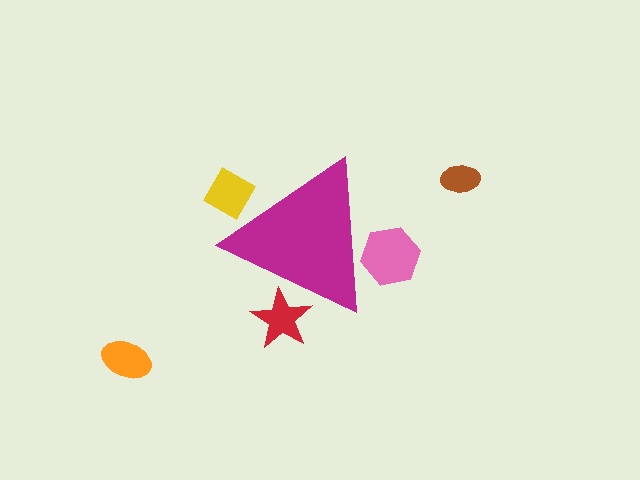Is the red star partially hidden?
Yes, the red star is partially hidden behind the magenta triangle.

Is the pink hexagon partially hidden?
Yes, the pink hexagon is partially hidden behind the magenta triangle.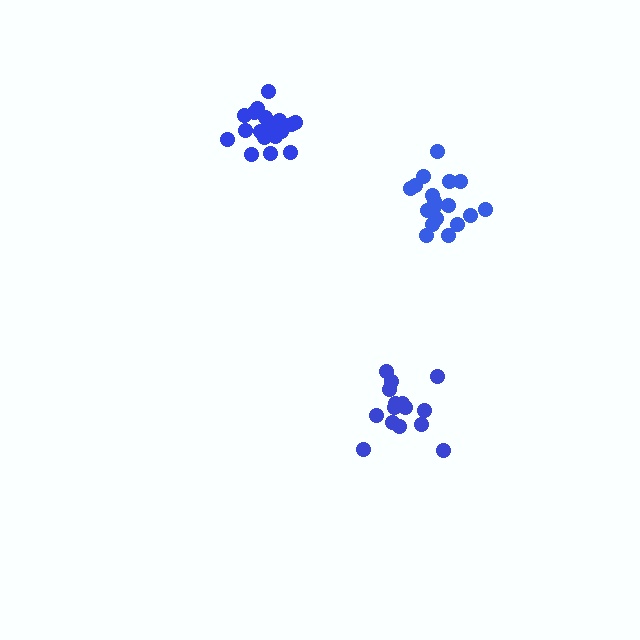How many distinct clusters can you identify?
There are 3 distinct clusters.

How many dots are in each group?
Group 1: 15 dots, Group 2: 18 dots, Group 3: 18 dots (51 total).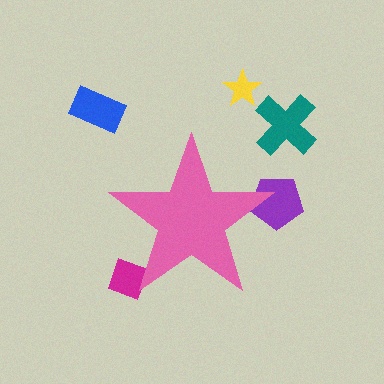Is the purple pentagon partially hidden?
Yes, the purple pentagon is partially hidden behind the pink star.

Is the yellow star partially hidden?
No, the yellow star is fully visible.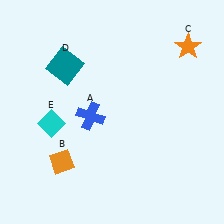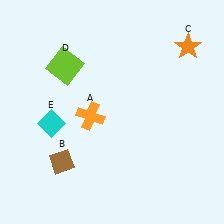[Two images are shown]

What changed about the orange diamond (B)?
In Image 1, B is orange. In Image 2, it changed to brown.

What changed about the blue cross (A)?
In Image 1, A is blue. In Image 2, it changed to orange.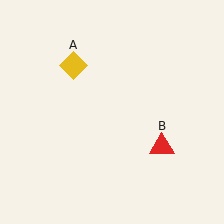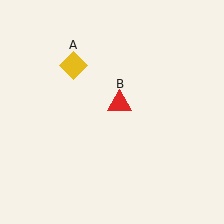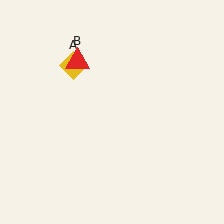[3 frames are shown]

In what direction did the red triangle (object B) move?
The red triangle (object B) moved up and to the left.